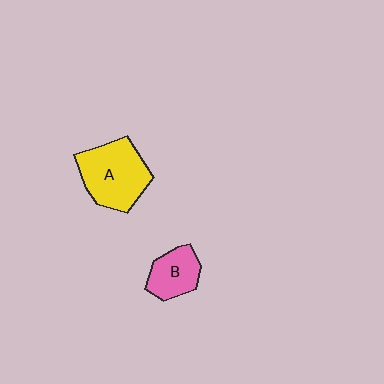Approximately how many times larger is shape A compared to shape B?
Approximately 1.8 times.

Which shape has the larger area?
Shape A (yellow).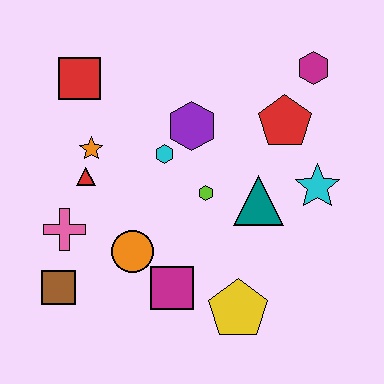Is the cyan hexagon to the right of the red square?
Yes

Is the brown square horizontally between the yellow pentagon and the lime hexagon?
No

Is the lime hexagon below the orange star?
Yes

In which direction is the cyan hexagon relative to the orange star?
The cyan hexagon is to the right of the orange star.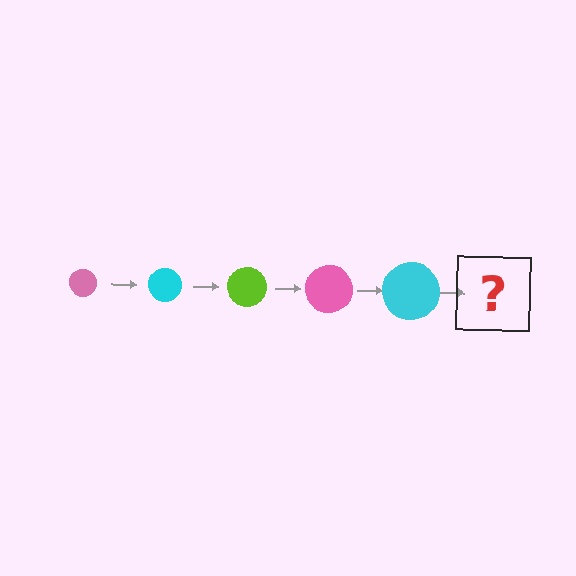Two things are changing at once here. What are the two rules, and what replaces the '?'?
The two rules are that the circle grows larger each step and the color cycles through pink, cyan, and lime. The '?' should be a lime circle, larger than the previous one.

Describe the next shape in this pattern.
It should be a lime circle, larger than the previous one.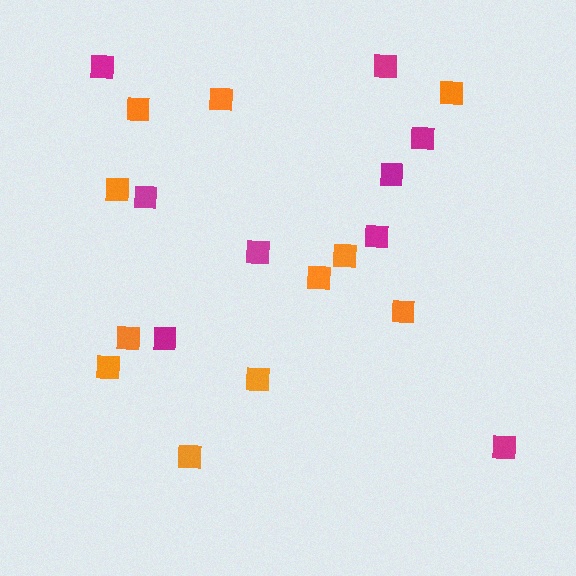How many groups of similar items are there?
There are 2 groups: one group of orange squares (11) and one group of magenta squares (9).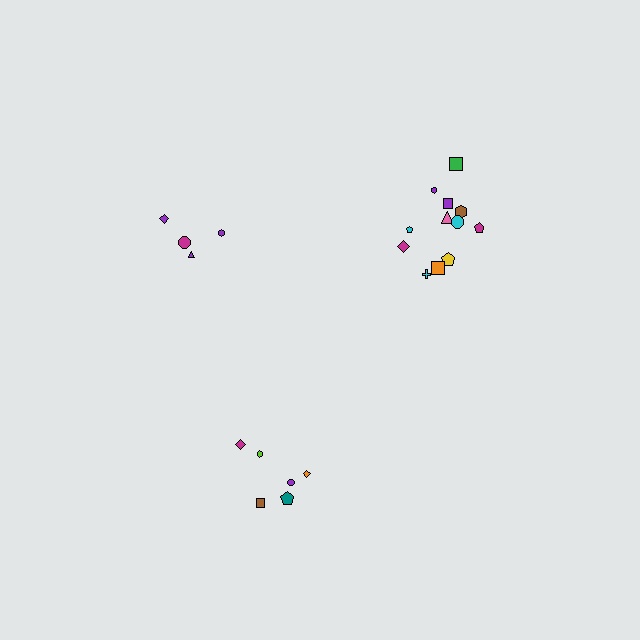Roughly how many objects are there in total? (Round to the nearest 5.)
Roughly 20 objects in total.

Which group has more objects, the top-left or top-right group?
The top-right group.